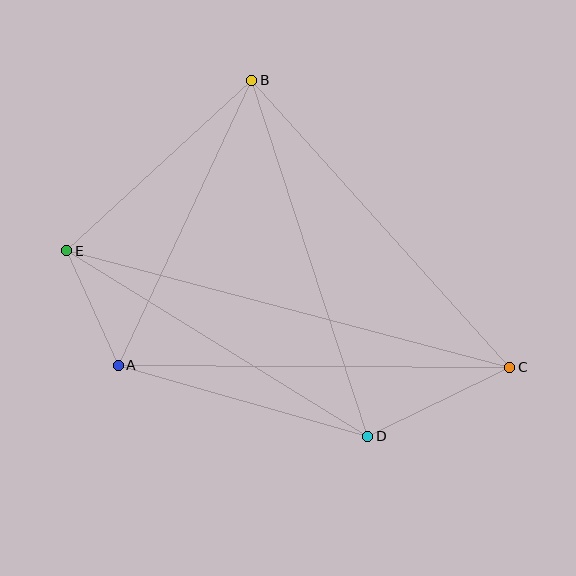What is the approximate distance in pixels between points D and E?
The distance between D and E is approximately 354 pixels.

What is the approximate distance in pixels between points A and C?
The distance between A and C is approximately 392 pixels.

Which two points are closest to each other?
Points A and E are closest to each other.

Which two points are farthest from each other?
Points C and E are farthest from each other.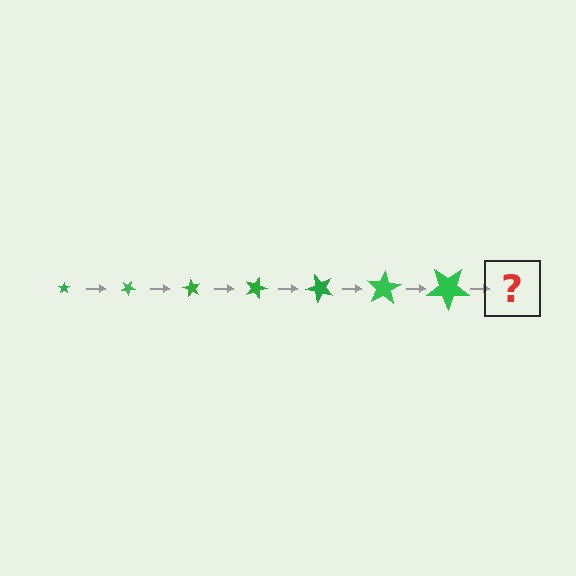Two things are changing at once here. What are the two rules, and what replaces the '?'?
The two rules are that the star grows larger each step and it rotates 30 degrees each step. The '?' should be a star, larger than the previous one and rotated 210 degrees from the start.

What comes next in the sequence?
The next element should be a star, larger than the previous one and rotated 210 degrees from the start.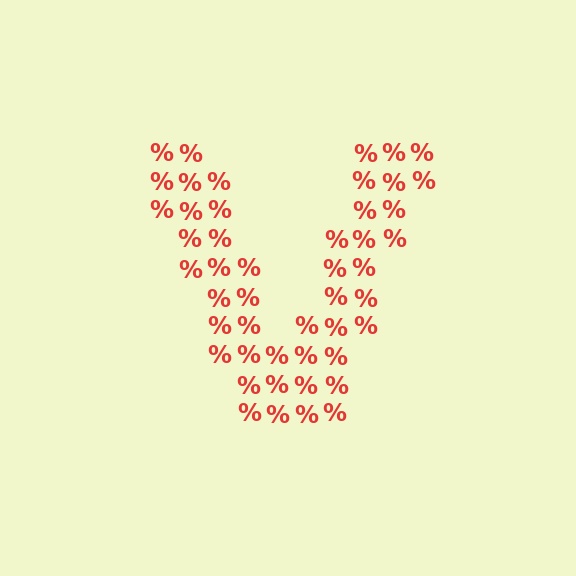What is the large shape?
The large shape is the letter V.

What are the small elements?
The small elements are percent signs.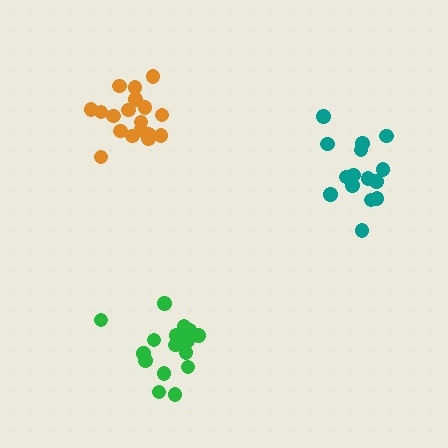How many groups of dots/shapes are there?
There are 3 groups.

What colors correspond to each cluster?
The clusters are colored: teal, green, orange.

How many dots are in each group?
Group 1: 15 dots, Group 2: 17 dots, Group 3: 18 dots (50 total).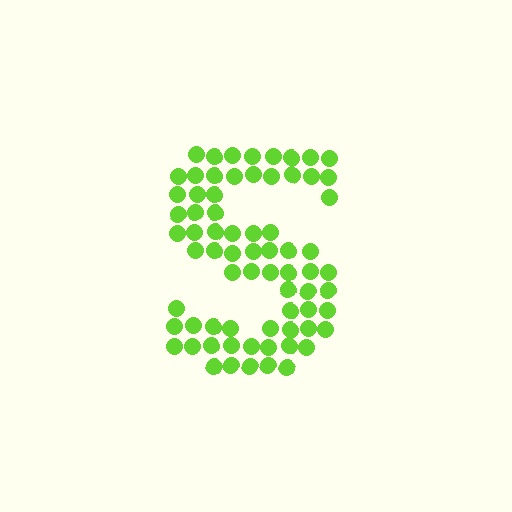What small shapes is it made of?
It is made of small circles.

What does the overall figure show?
The overall figure shows the letter S.